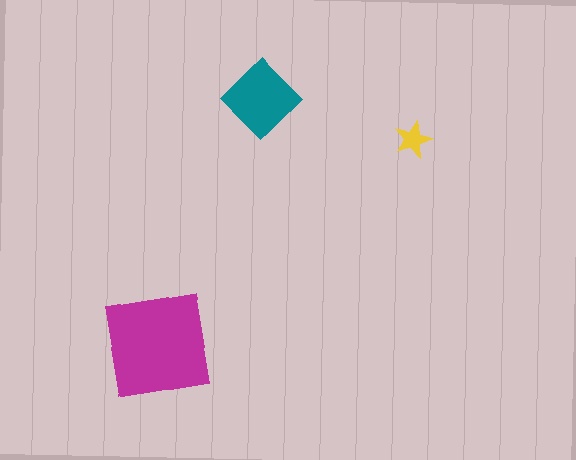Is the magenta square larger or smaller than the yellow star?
Larger.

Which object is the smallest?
The yellow star.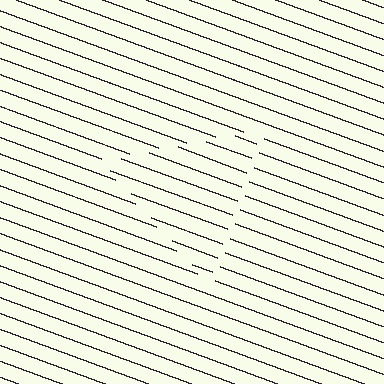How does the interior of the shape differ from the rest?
The interior of the shape contains the same grating, shifted by half a period — the contour is defined by the phase discontinuity where line-ends from the inner and outer gratings abut.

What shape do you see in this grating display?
An illusory triangle. The interior of the shape contains the same grating, shifted by half a period — the contour is defined by the phase discontinuity where line-ends from the inner and outer gratings abut.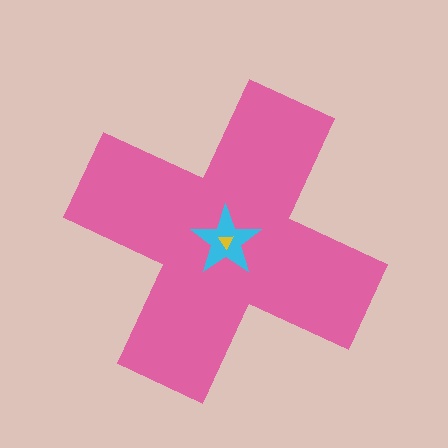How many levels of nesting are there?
3.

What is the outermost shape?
The pink cross.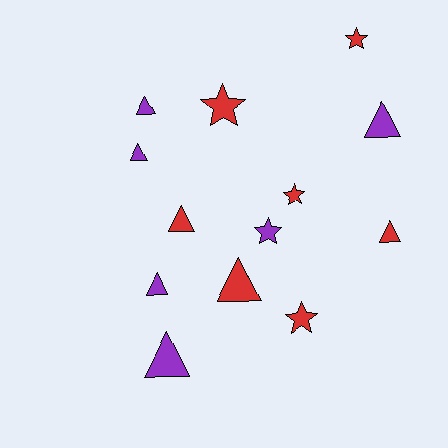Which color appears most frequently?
Red, with 7 objects.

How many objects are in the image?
There are 13 objects.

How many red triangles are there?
There are 3 red triangles.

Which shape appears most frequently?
Triangle, with 8 objects.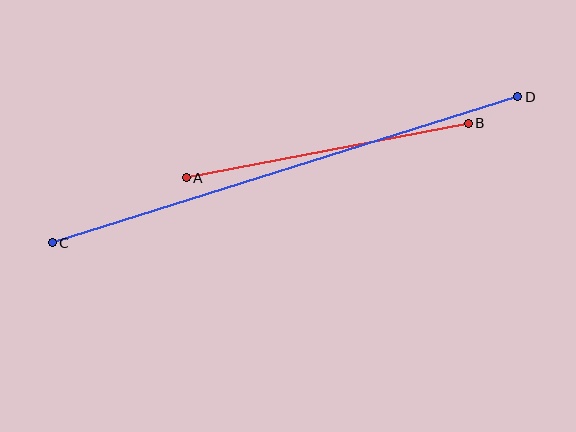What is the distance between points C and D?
The distance is approximately 488 pixels.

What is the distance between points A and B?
The distance is approximately 287 pixels.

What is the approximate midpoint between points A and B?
The midpoint is at approximately (327, 150) pixels.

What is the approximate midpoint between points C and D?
The midpoint is at approximately (285, 170) pixels.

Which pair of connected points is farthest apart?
Points C and D are farthest apart.